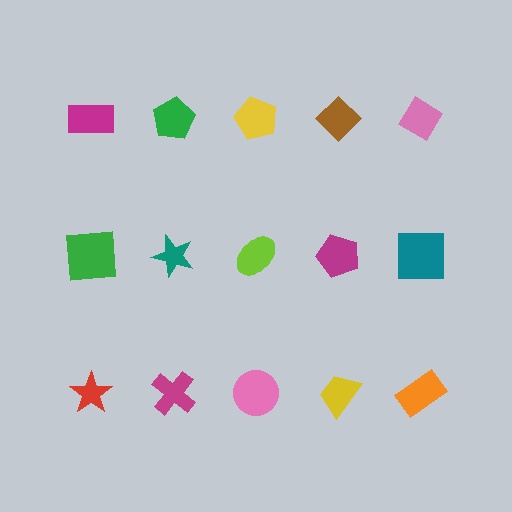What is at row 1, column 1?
A magenta rectangle.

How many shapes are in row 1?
5 shapes.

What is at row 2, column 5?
A teal square.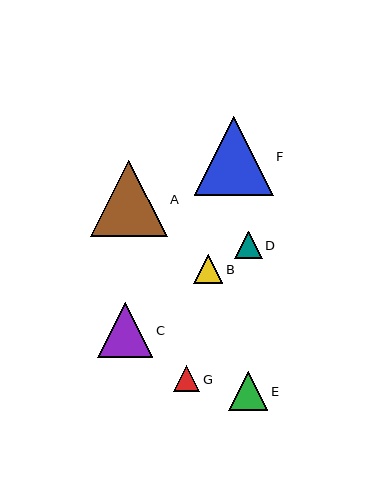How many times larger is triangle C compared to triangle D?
Triangle C is approximately 2.0 times the size of triangle D.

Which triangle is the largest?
Triangle F is the largest with a size of approximately 79 pixels.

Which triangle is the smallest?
Triangle G is the smallest with a size of approximately 26 pixels.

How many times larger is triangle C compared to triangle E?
Triangle C is approximately 1.4 times the size of triangle E.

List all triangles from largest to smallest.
From largest to smallest: F, A, C, E, B, D, G.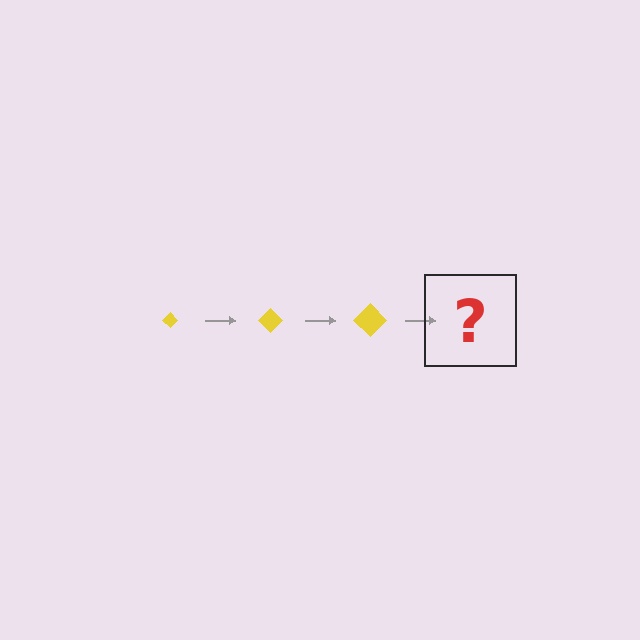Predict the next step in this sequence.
The next step is a yellow diamond, larger than the previous one.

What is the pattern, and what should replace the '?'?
The pattern is that the diamond gets progressively larger each step. The '?' should be a yellow diamond, larger than the previous one.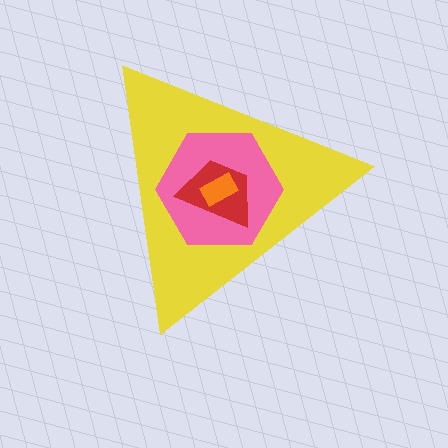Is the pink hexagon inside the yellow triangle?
Yes.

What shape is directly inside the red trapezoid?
The orange rectangle.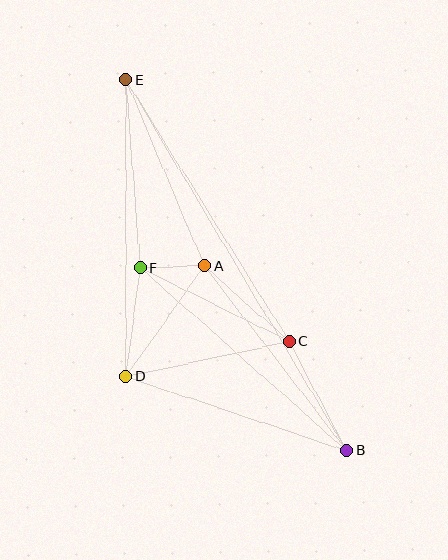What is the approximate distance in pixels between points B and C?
The distance between B and C is approximately 124 pixels.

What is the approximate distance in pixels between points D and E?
The distance between D and E is approximately 296 pixels.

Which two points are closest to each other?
Points A and F are closest to each other.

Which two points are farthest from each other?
Points B and E are farthest from each other.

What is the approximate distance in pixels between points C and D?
The distance between C and D is approximately 167 pixels.